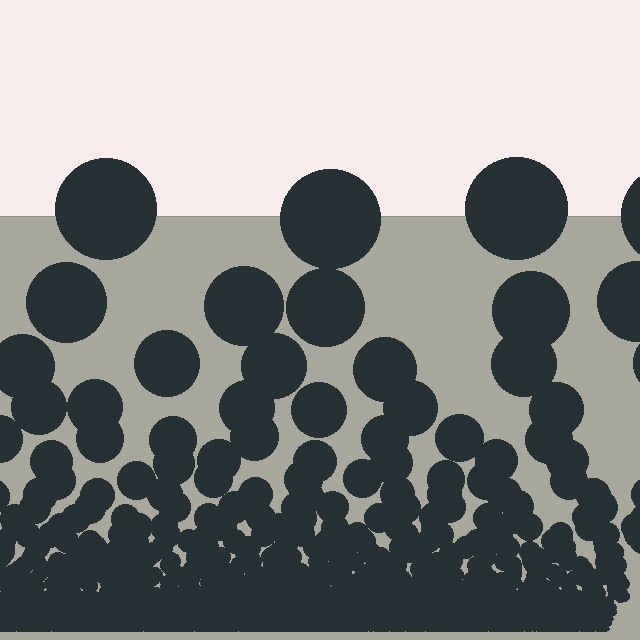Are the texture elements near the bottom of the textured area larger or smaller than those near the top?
Smaller. The gradient is inverted — elements near the bottom are smaller and denser.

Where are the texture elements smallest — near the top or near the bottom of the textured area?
Near the bottom.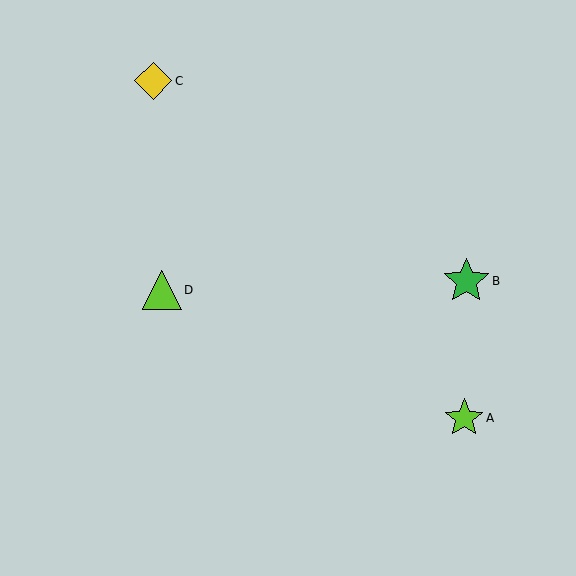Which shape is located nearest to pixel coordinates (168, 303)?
The lime triangle (labeled D) at (162, 290) is nearest to that location.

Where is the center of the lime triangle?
The center of the lime triangle is at (162, 290).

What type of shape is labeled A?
Shape A is a lime star.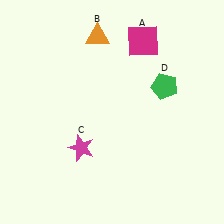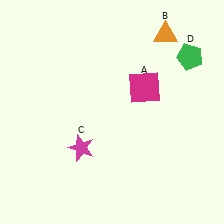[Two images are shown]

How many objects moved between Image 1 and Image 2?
3 objects moved between the two images.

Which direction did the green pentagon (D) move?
The green pentagon (D) moved up.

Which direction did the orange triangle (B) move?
The orange triangle (B) moved right.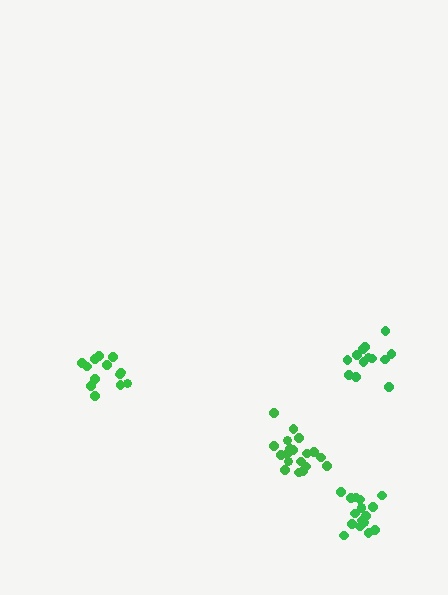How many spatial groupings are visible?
There are 4 spatial groupings.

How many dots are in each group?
Group 1: 17 dots, Group 2: 13 dots, Group 3: 19 dots, Group 4: 13 dots (62 total).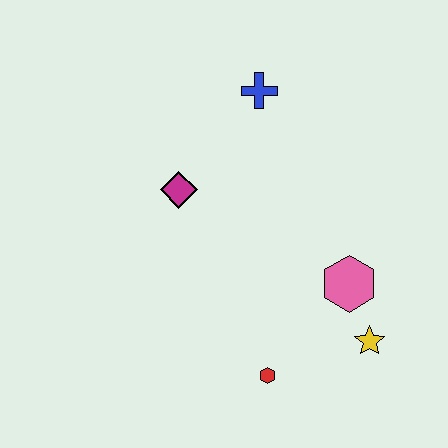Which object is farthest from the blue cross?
The red hexagon is farthest from the blue cross.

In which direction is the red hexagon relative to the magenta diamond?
The red hexagon is below the magenta diamond.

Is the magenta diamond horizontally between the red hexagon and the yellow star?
No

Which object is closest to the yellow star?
The pink hexagon is closest to the yellow star.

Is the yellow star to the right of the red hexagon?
Yes